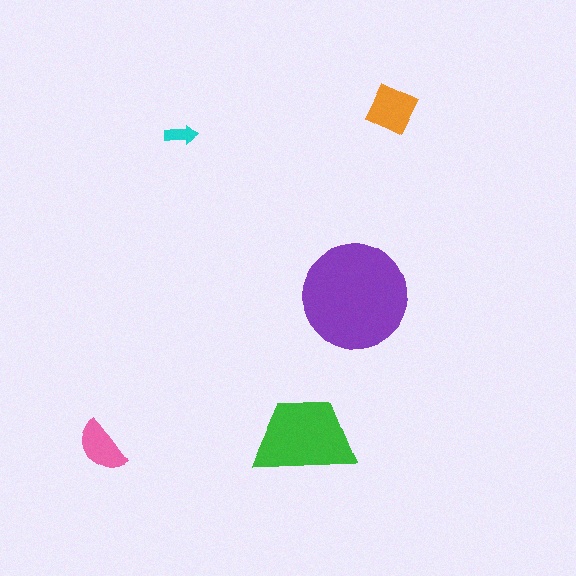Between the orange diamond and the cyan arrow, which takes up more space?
The orange diamond.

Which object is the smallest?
The cyan arrow.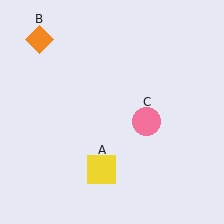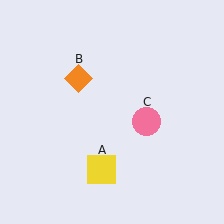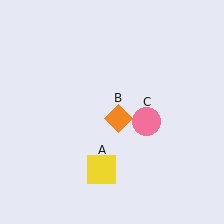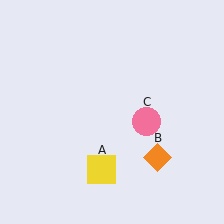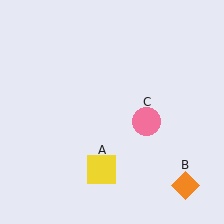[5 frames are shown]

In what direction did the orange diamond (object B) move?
The orange diamond (object B) moved down and to the right.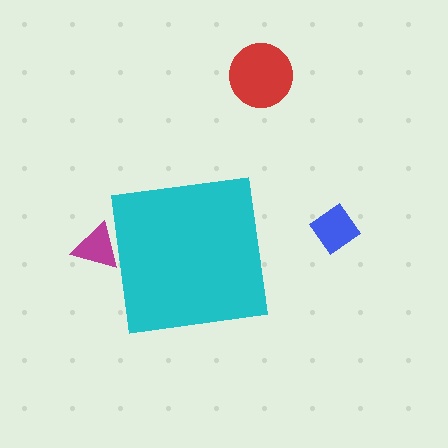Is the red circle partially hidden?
No, the red circle is fully visible.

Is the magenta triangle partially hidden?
Yes, the magenta triangle is partially hidden behind the cyan square.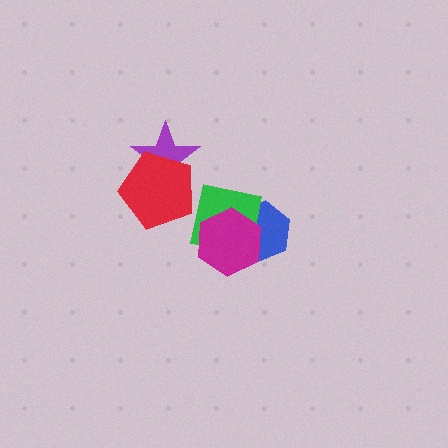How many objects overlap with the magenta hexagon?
2 objects overlap with the magenta hexagon.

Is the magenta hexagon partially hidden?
No, no other shape covers it.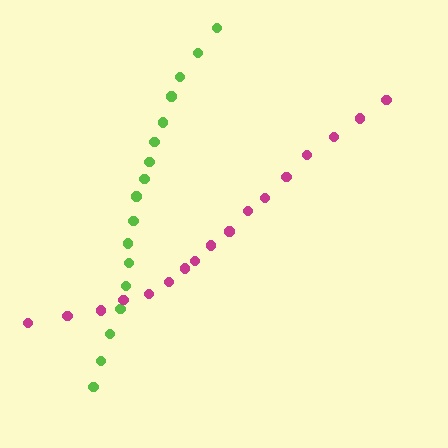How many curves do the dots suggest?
There are 2 distinct paths.